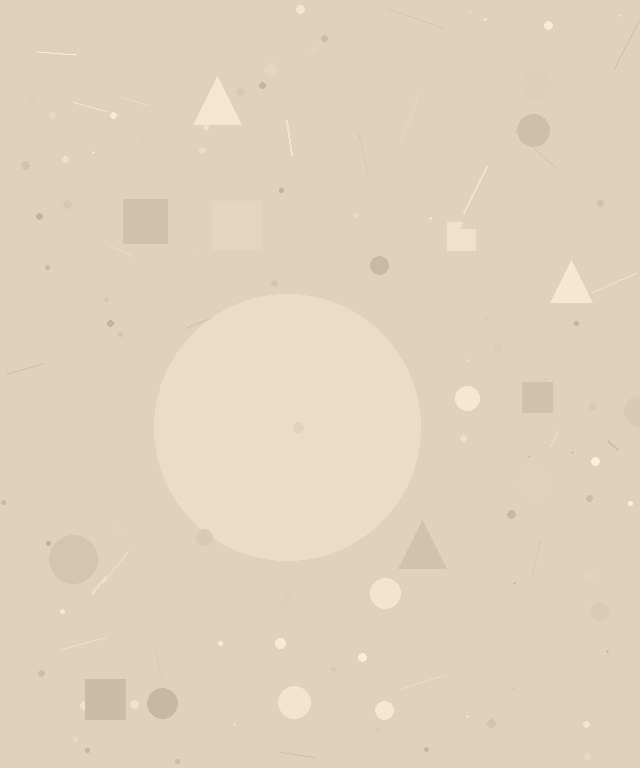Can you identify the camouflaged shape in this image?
The camouflaged shape is a circle.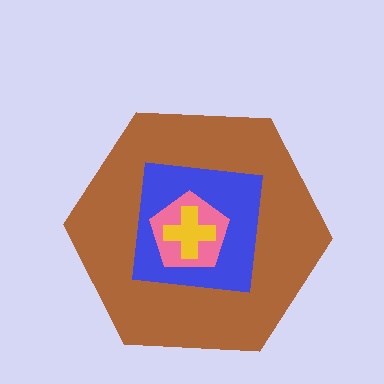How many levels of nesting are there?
4.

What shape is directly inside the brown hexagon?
The blue square.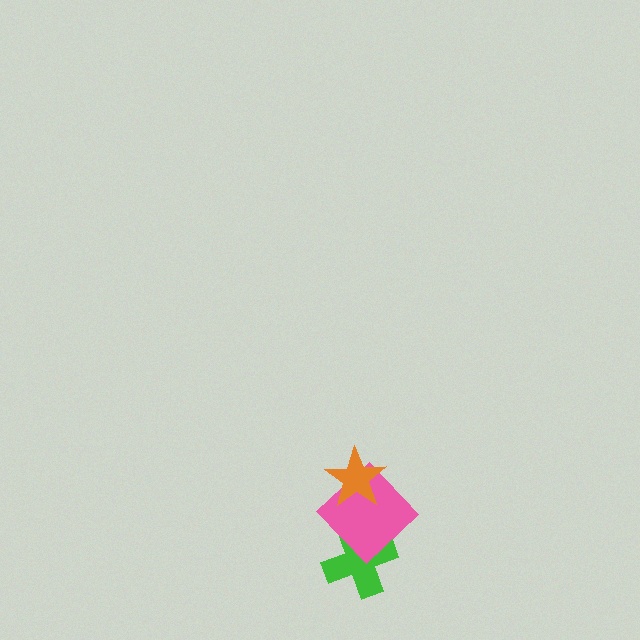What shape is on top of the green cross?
The pink diamond is on top of the green cross.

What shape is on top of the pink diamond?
The orange star is on top of the pink diamond.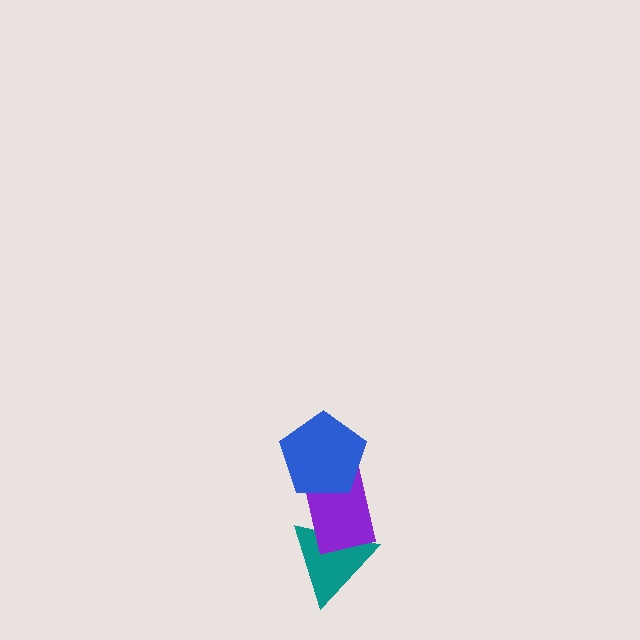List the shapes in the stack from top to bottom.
From top to bottom: the blue pentagon, the purple rectangle, the teal triangle.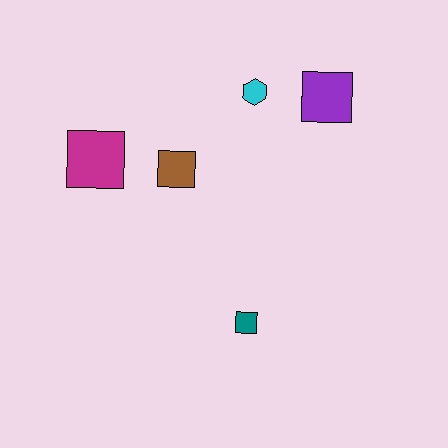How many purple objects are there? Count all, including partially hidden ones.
There is 1 purple object.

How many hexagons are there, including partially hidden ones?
There is 1 hexagon.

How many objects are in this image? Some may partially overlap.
There are 5 objects.